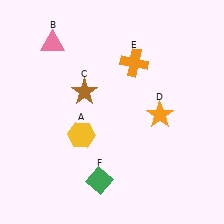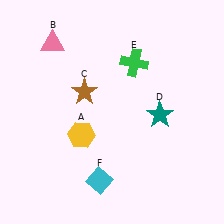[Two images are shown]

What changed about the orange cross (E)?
In Image 1, E is orange. In Image 2, it changed to green.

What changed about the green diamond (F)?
In Image 1, F is green. In Image 2, it changed to cyan.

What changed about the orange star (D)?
In Image 1, D is orange. In Image 2, it changed to teal.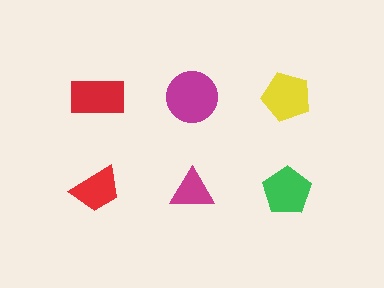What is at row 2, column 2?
A magenta triangle.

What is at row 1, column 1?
A red rectangle.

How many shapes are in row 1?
3 shapes.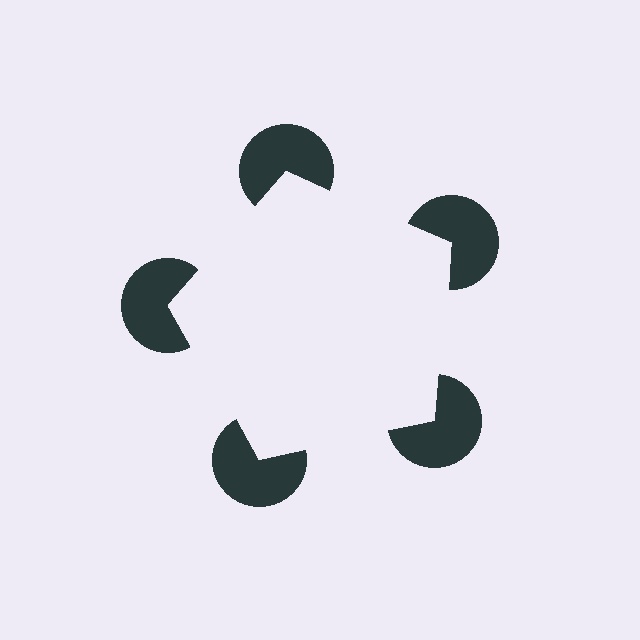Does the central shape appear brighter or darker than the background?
It typically appears slightly brighter than the background, even though no actual brightness change is drawn.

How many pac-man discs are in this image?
There are 5 — one at each vertex of the illusory pentagon.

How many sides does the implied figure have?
5 sides.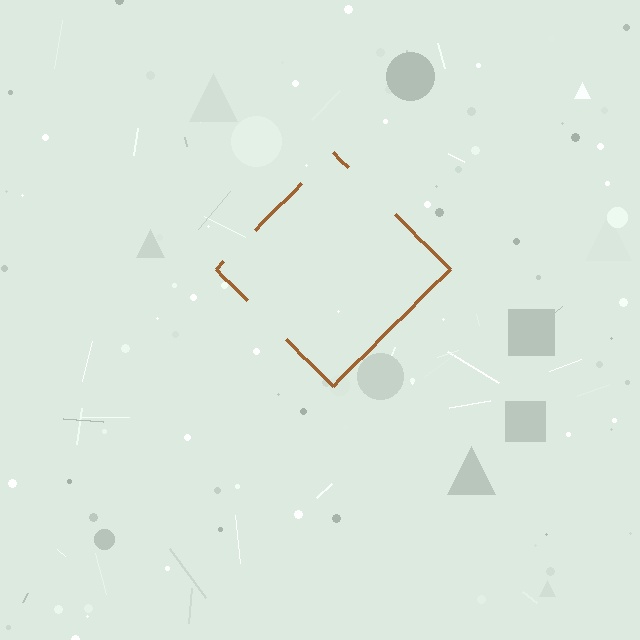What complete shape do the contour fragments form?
The contour fragments form a diamond.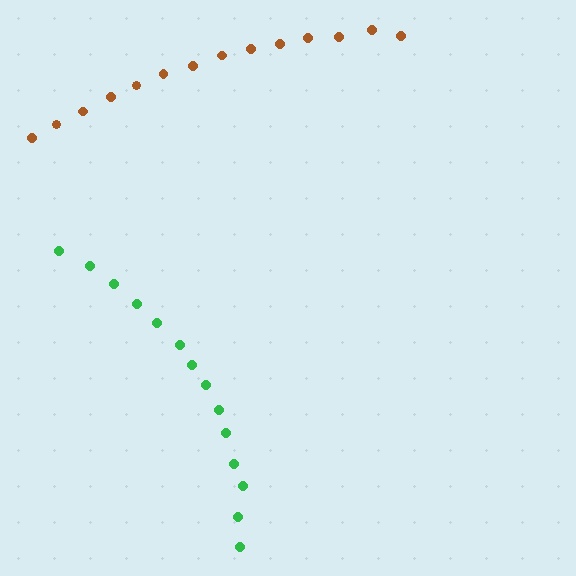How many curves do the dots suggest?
There are 2 distinct paths.